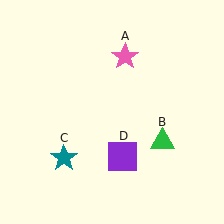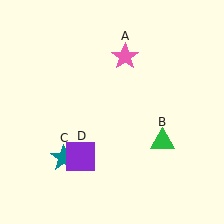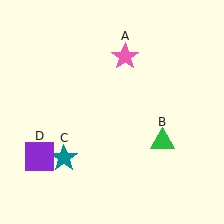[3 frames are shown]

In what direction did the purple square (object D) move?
The purple square (object D) moved left.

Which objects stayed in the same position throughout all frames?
Pink star (object A) and green triangle (object B) and teal star (object C) remained stationary.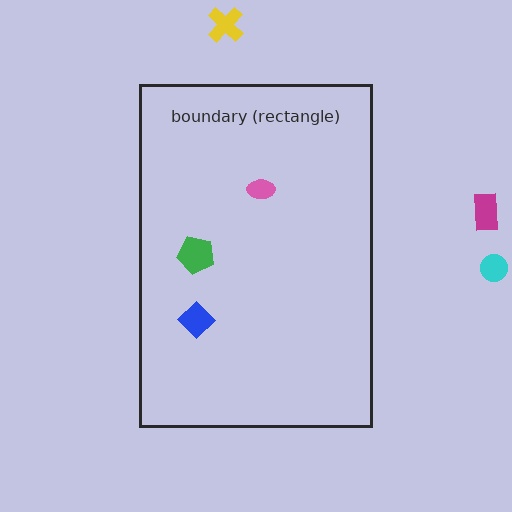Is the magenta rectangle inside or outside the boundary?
Outside.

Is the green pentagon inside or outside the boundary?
Inside.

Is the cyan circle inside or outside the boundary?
Outside.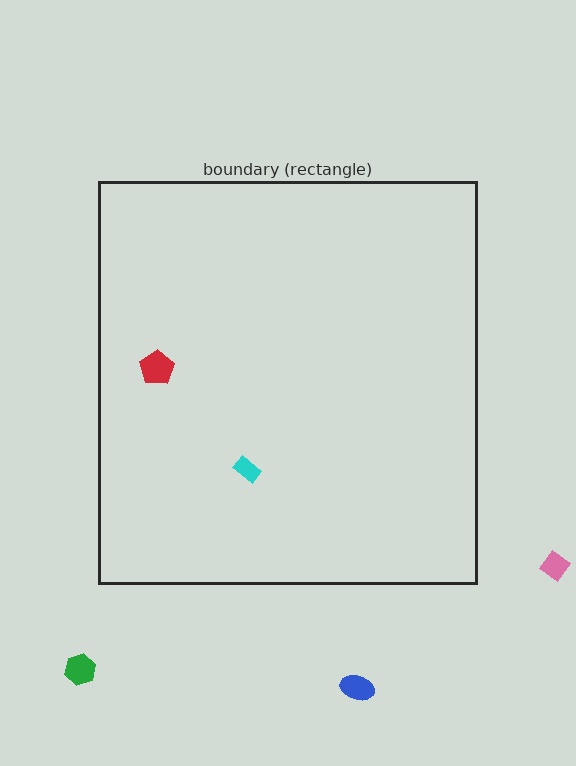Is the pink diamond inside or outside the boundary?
Outside.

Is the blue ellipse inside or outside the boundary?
Outside.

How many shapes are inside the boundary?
2 inside, 3 outside.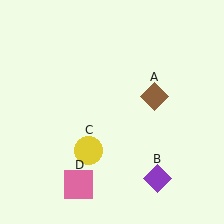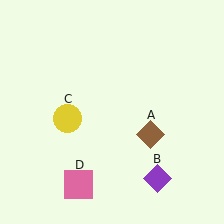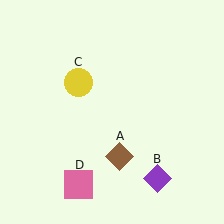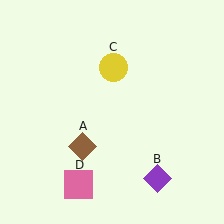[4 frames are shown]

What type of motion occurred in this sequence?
The brown diamond (object A), yellow circle (object C) rotated clockwise around the center of the scene.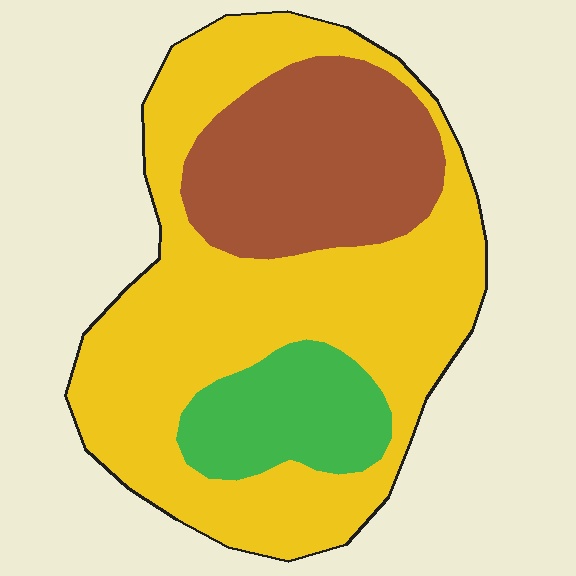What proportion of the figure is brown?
Brown takes up about one quarter (1/4) of the figure.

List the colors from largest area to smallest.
From largest to smallest: yellow, brown, green.